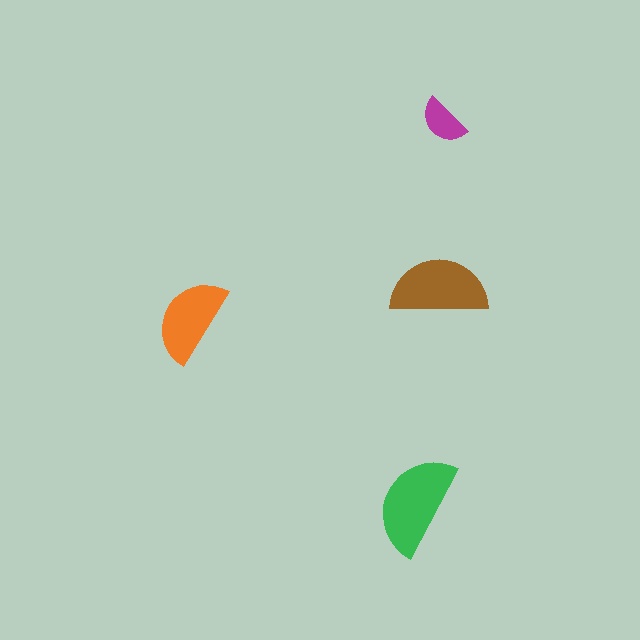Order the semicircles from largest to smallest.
the green one, the brown one, the orange one, the magenta one.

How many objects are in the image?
There are 4 objects in the image.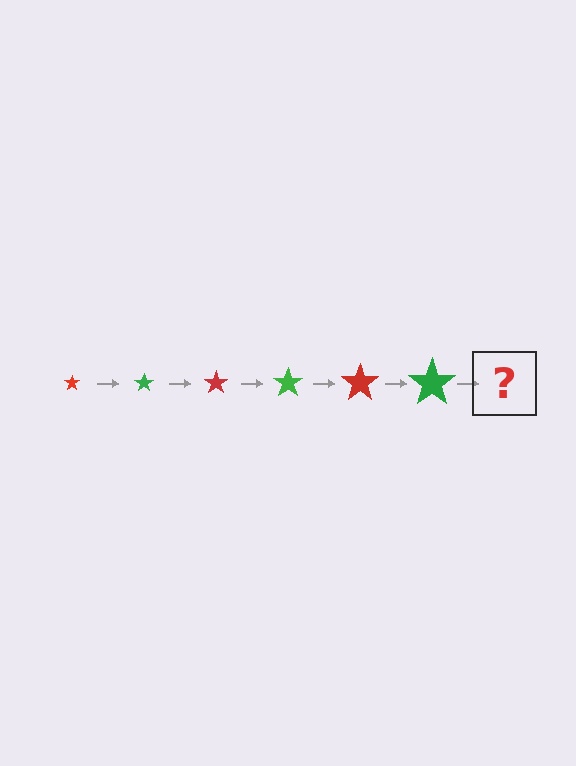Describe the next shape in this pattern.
It should be a red star, larger than the previous one.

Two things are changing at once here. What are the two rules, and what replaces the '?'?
The two rules are that the star grows larger each step and the color cycles through red and green. The '?' should be a red star, larger than the previous one.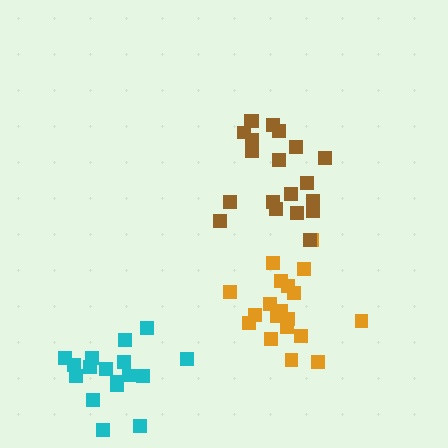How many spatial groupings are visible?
There are 3 spatial groupings.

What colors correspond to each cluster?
The clusters are colored: orange, brown, cyan.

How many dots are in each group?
Group 1: 19 dots, Group 2: 20 dots, Group 3: 17 dots (56 total).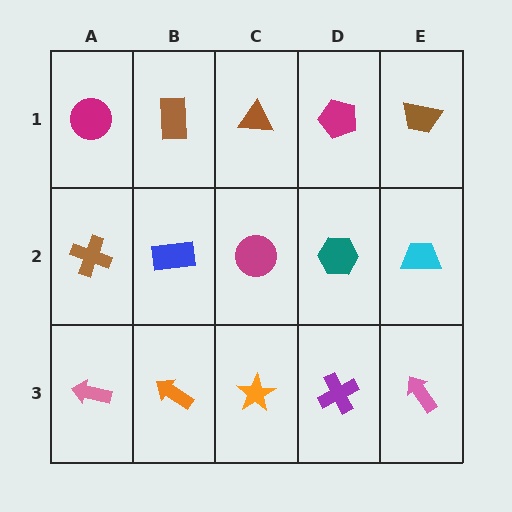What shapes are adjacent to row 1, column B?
A blue rectangle (row 2, column B), a magenta circle (row 1, column A), a brown triangle (row 1, column C).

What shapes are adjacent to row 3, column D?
A teal hexagon (row 2, column D), an orange star (row 3, column C), a pink arrow (row 3, column E).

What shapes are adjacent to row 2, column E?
A brown trapezoid (row 1, column E), a pink arrow (row 3, column E), a teal hexagon (row 2, column D).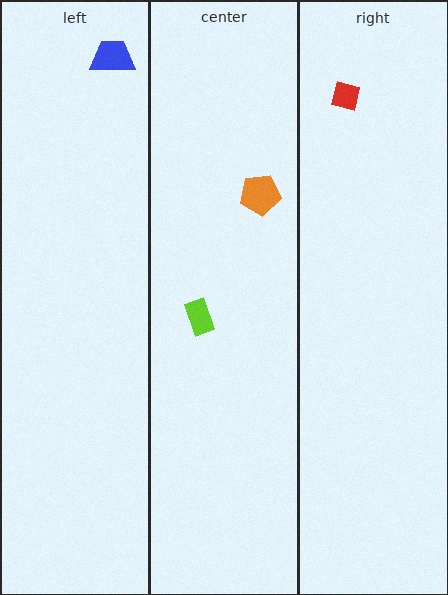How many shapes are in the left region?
1.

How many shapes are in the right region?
1.